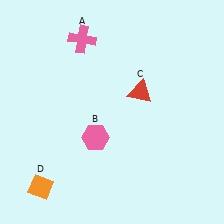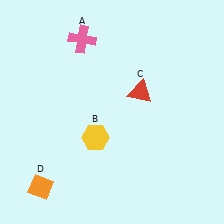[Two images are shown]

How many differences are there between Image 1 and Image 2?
There is 1 difference between the two images.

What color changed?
The hexagon (B) changed from pink in Image 1 to yellow in Image 2.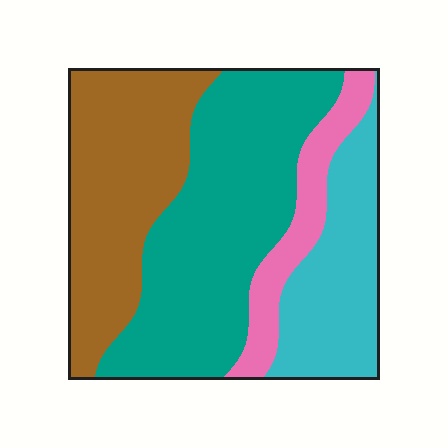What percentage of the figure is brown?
Brown covers 29% of the figure.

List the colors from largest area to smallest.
From largest to smallest: teal, brown, cyan, pink.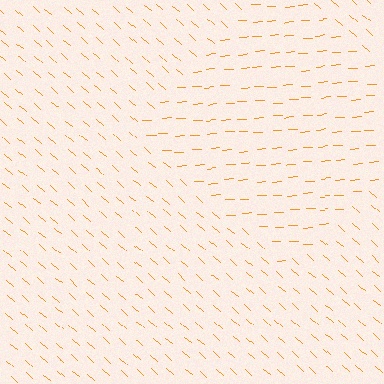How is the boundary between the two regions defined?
The boundary is defined purely by a change in line orientation (approximately 45 degrees difference). All lines are the same color and thickness.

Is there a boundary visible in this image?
Yes, there is a texture boundary formed by a change in line orientation.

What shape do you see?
I see a diamond.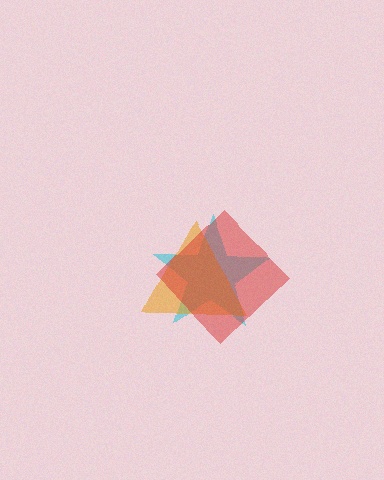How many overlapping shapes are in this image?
There are 3 overlapping shapes in the image.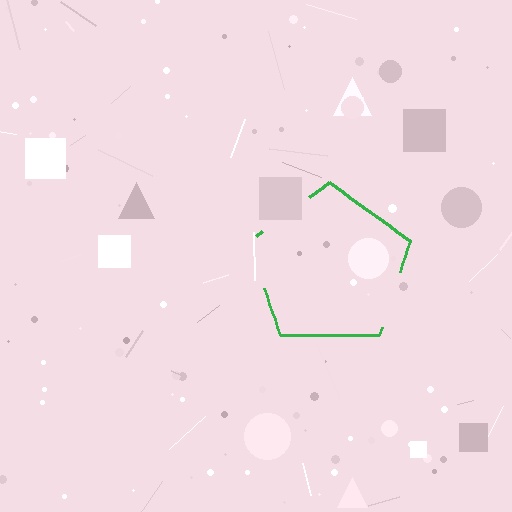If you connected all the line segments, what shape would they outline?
They would outline a pentagon.